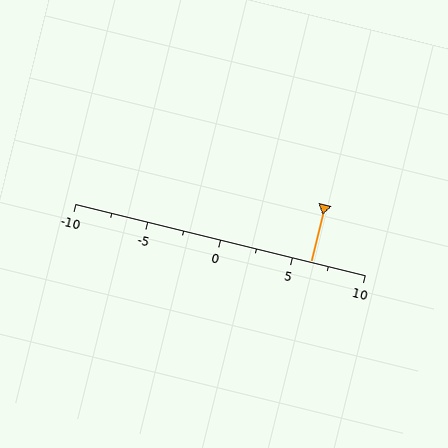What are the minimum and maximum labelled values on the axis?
The axis runs from -10 to 10.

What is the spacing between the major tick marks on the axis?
The major ticks are spaced 5 apart.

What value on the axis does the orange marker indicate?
The marker indicates approximately 6.2.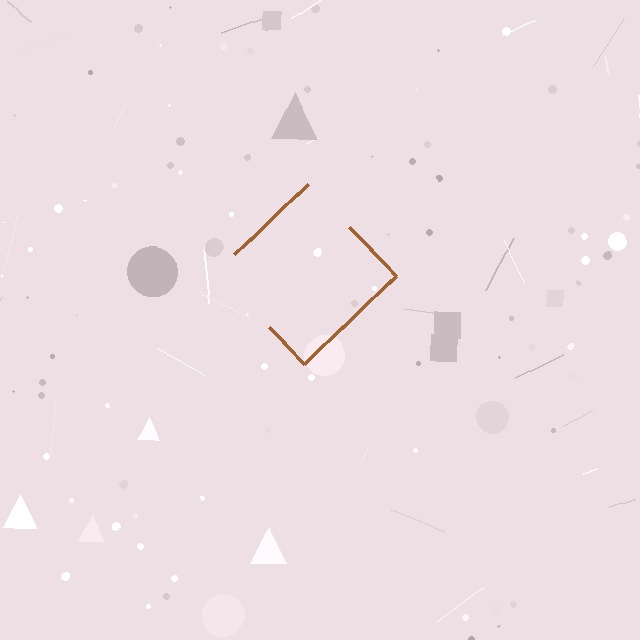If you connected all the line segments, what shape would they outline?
They would outline a diamond.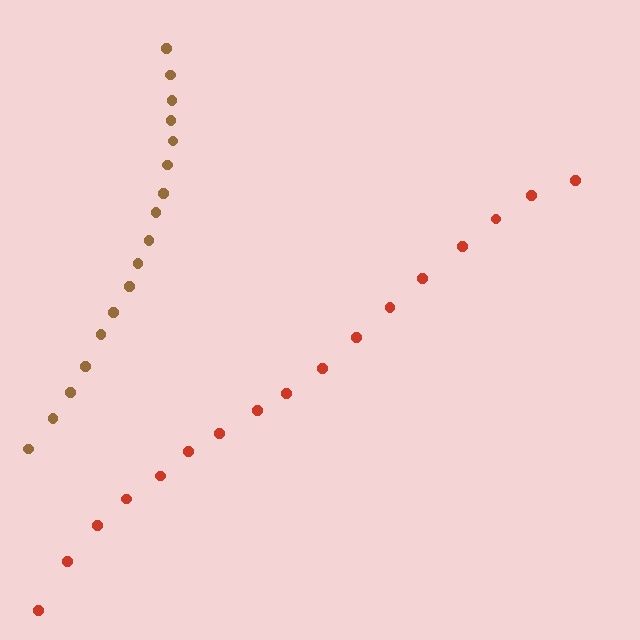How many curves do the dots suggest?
There are 2 distinct paths.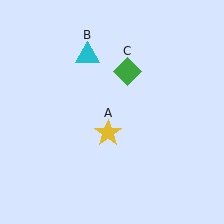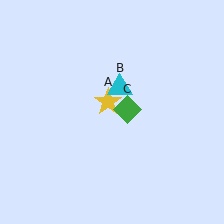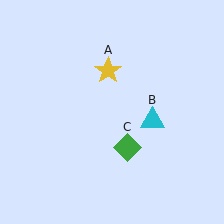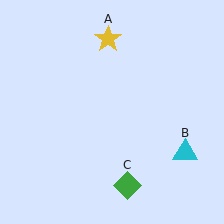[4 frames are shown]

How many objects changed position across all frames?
3 objects changed position: yellow star (object A), cyan triangle (object B), green diamond (object C).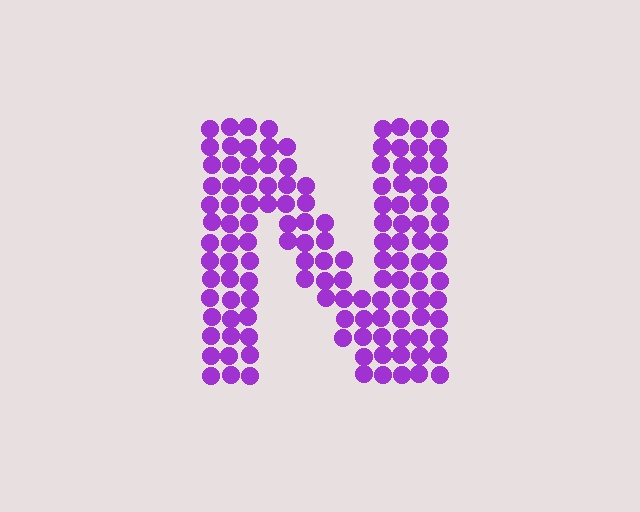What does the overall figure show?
The overall figure shows the letter N.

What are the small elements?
The small elements are circles.